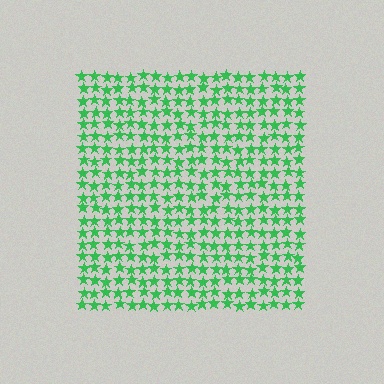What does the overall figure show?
The overall figure shows a square.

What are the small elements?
The small elements are stars.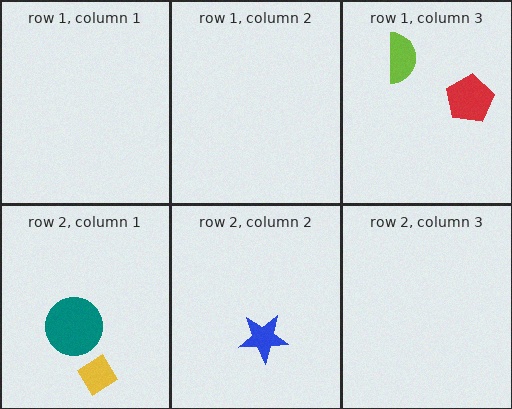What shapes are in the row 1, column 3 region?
The lime semicircle, the red pentagon.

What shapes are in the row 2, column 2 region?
The blue star.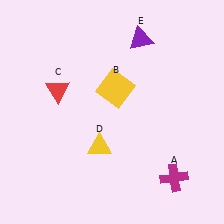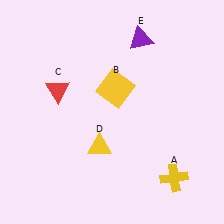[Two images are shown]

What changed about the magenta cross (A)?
In Image 1, A is magenta. In Image 2, it changed to yellow.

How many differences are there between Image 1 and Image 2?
There is 1 difference between the two images.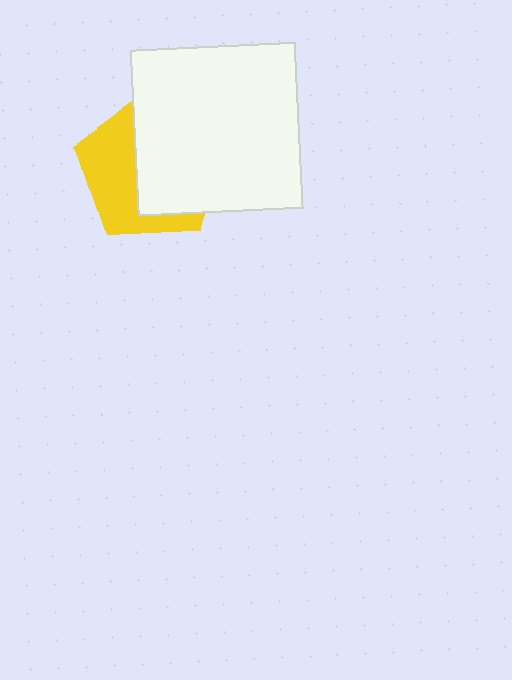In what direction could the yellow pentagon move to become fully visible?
The yellow pentagon could move left. That would shift it out from behind the white square entirely.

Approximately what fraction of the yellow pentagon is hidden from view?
Roughly 57% of the yellow pentagon is hidden behind the white square.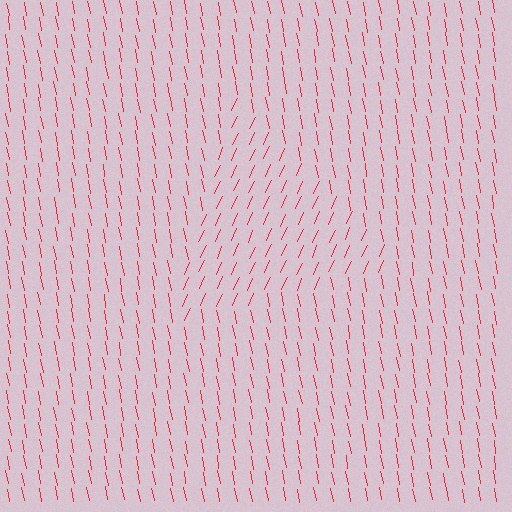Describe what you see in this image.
The image is filled with small red line segments. A triangle region in the image has lines oriented differently from the surrounding lines, creating a visible texture boundary.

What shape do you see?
I see a triangle.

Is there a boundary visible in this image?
Yes, there is a texture boundary formed by a change in line orientation.